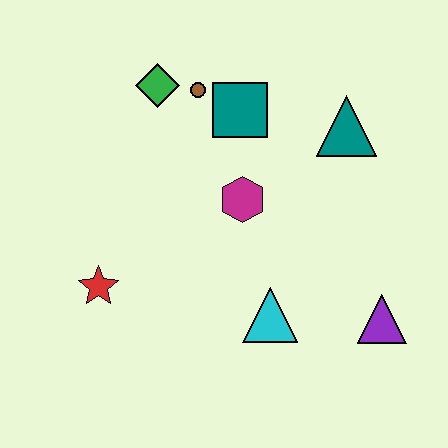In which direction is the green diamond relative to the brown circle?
The green diamond is to the left of the brown circle.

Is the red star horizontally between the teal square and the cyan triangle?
No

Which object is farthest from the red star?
The teal triangle is farthest from the red star.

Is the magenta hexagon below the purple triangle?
No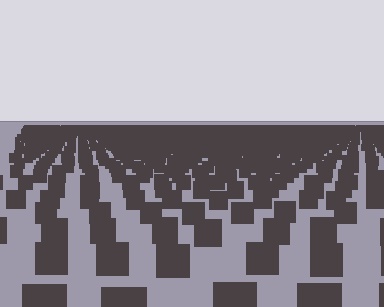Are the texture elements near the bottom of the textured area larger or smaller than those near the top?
Larger. Near the bottom, elements are closer to the viewer and appear at a bigger on-screen size.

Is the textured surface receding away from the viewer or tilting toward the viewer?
The surface is receding away from the viewer. Texture elements get smaller and denser toward the top.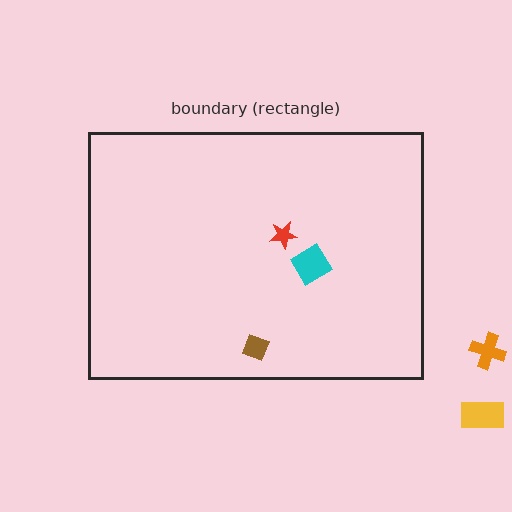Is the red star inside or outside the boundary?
Inside.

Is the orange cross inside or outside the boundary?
Outside.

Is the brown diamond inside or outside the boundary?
Inside.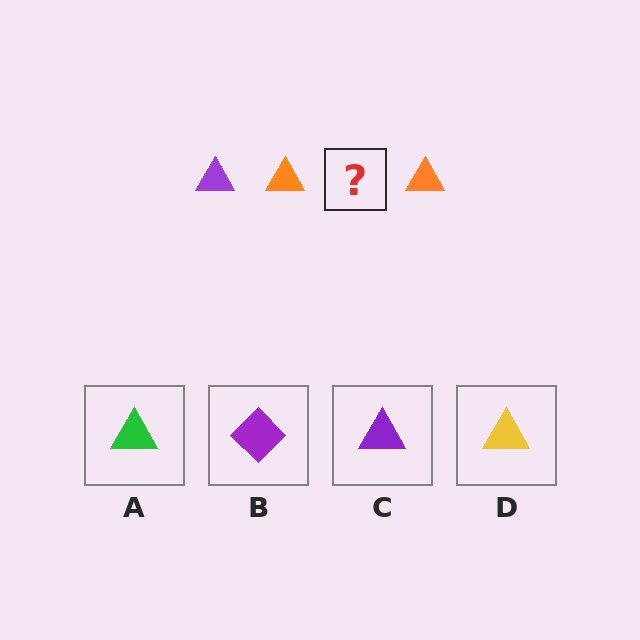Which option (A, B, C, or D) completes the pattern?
C.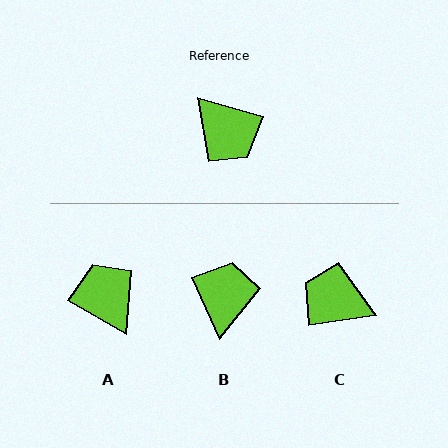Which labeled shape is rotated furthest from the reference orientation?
A, about 166 degrees away.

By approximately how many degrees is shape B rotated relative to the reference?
Approximately 131 degrees counter-clockwise.